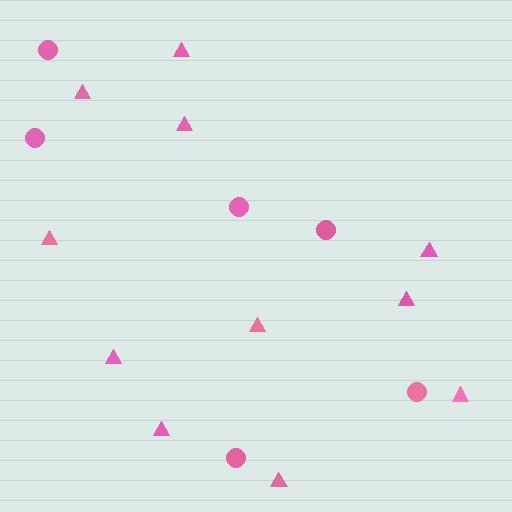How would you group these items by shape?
There are 2 groups: one group of triangles (11) and one group of circles (6).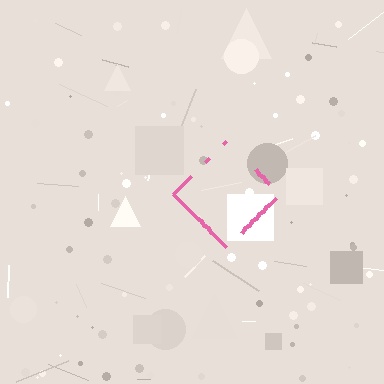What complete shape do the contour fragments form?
The contour fragments form a diamond.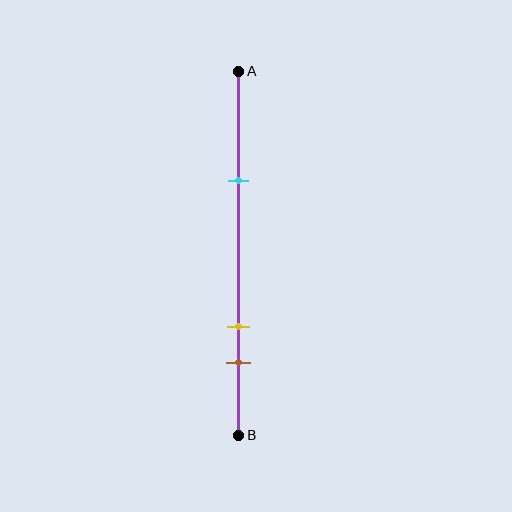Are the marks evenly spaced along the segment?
No, the marks are not evenly spaced.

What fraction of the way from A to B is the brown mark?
The brown mark is approximately 80% (0.8) of the way from A to B.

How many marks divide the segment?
There are 3 marks dividing the segment.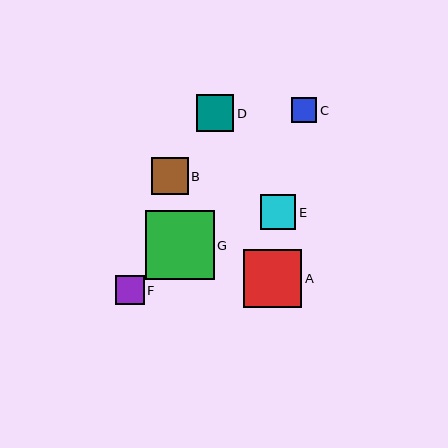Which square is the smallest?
Square C is the smallest with a size of approximately 25 pixels.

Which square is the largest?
Square G is the largest with a size of approximately 69 pixels.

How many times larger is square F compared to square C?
Square F is approximately 1.2 times the size of square C.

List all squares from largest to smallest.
From largest to smallest: G, A, D, B, E, F, C.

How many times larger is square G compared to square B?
Square G is approximately 1.9 times the size of square B.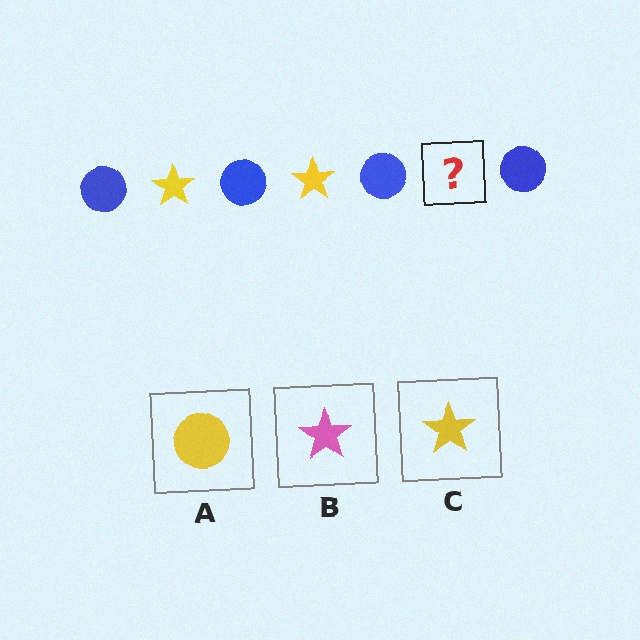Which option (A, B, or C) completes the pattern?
C.